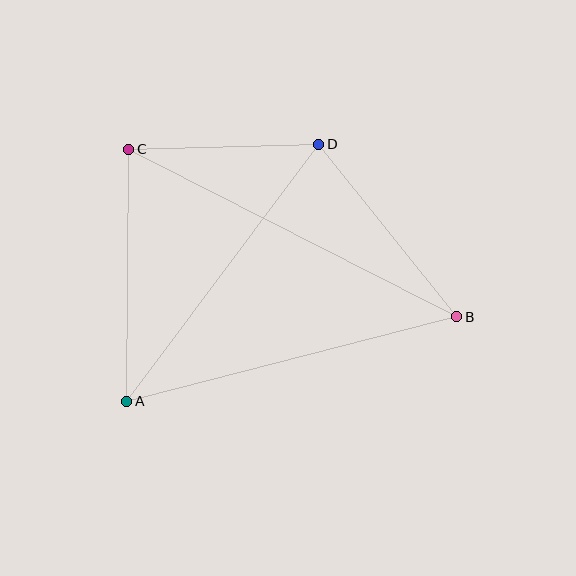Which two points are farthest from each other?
Points B and C are farthest from each other.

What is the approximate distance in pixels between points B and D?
The distance between B and D is approximately 221 pixels.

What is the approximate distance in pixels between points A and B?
The distance between A and B is approximately 341 pixels.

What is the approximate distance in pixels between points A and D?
The distance between A and D is approximately 321 pixels.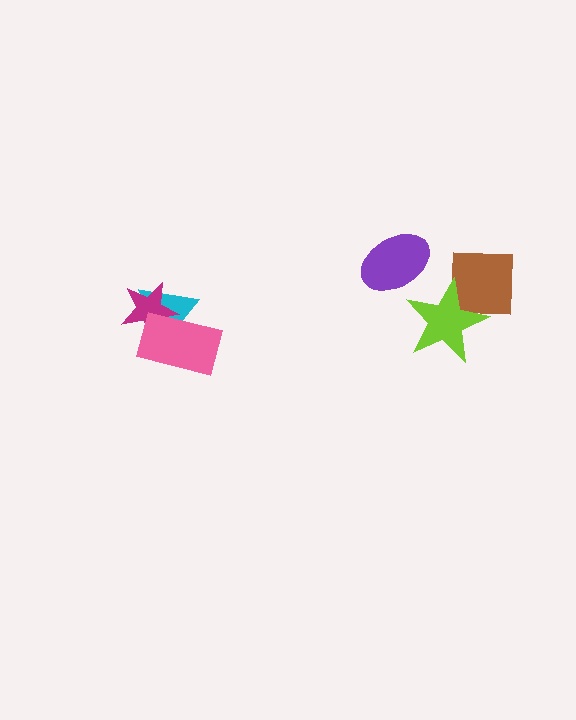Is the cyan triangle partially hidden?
Yes, it is partially covered by another shape.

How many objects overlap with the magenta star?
2 objects overlap with the magenta star.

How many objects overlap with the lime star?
1 object overlaps with the lime star.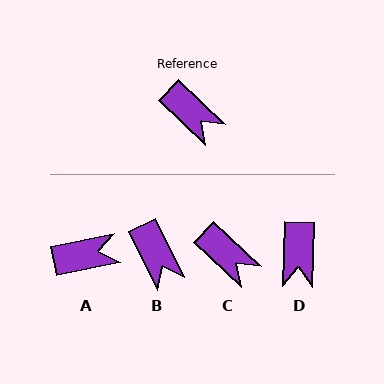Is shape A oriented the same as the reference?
No, it is off by about 55 degrees.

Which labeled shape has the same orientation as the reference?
C.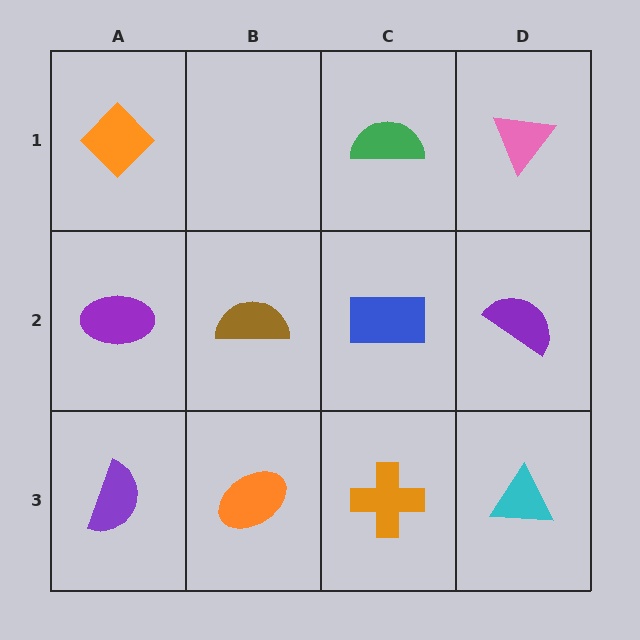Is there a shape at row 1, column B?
No, that cell is empty.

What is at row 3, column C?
An orange cross.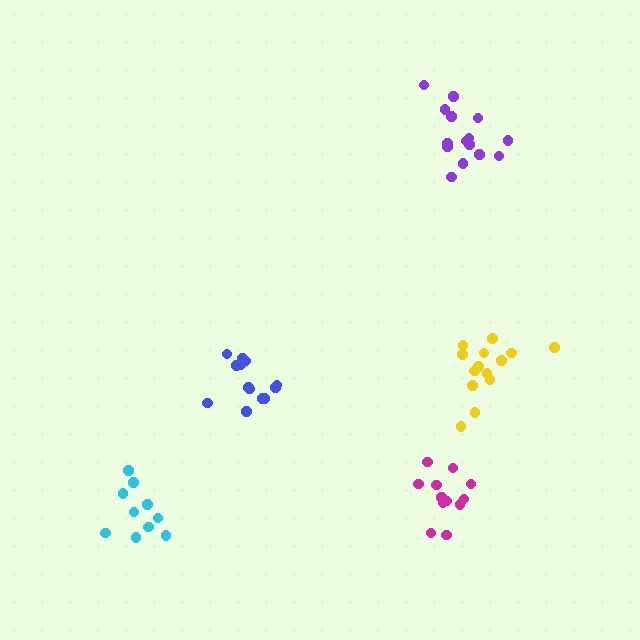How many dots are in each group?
Group 1: 12 dots, Group 2: 10 dots, Group 3: 13 dots, Group 4: 15 dots, Group 5: 14 dots (64 total).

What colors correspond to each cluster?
The clusters are colored: magenta, cyan, blue, purple, yellow.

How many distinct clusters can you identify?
There are 5 distinct clusters.